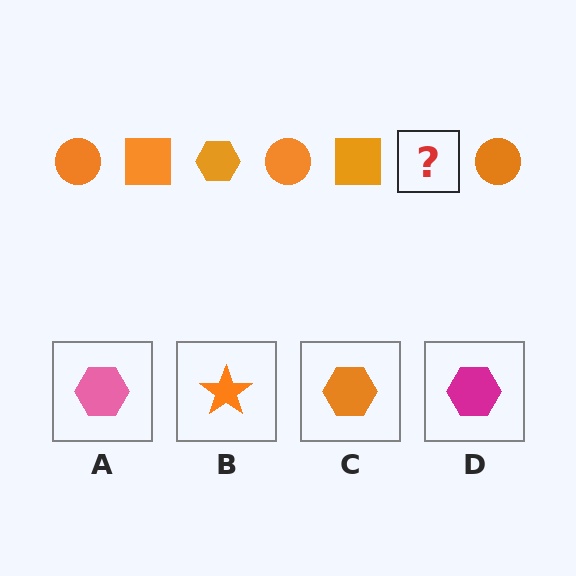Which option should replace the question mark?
Option C.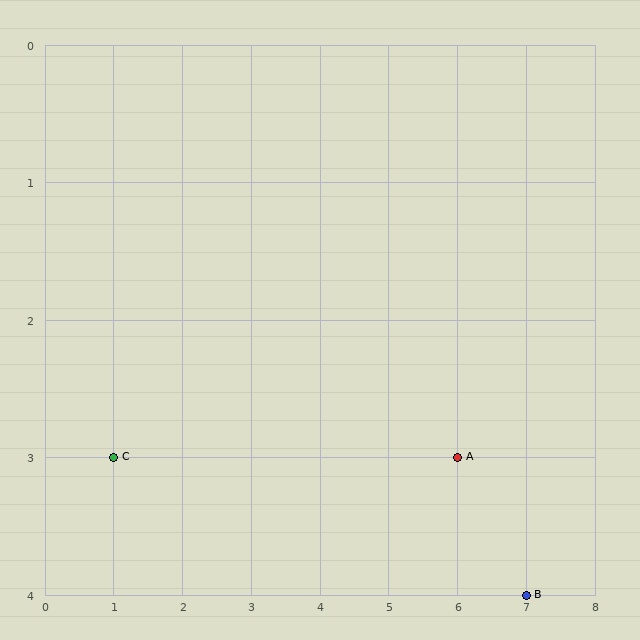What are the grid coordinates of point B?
Point B is at grid coordinates (7, 4).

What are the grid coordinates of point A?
Point A is at grid coordinates (6, 3).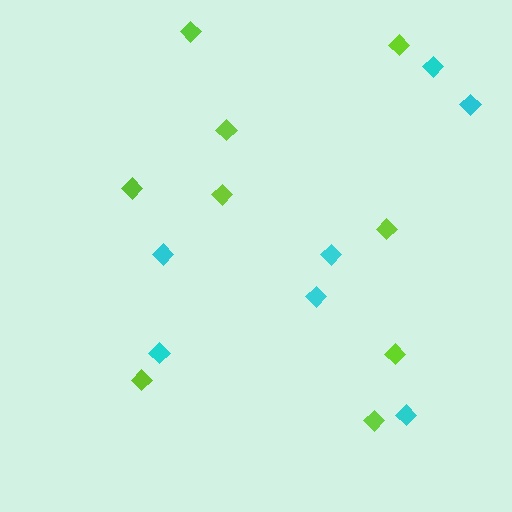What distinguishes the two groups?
There are 2 groups: one group of lime diamonds (9) and one group of cyan diamonds (7).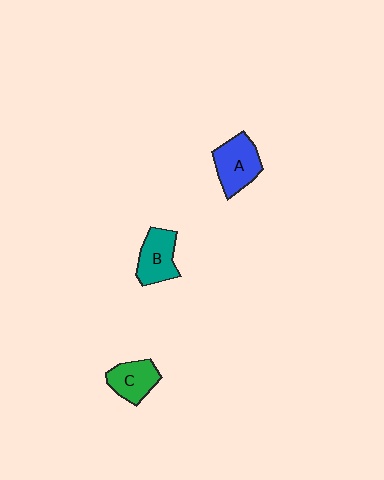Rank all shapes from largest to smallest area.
From largest to smallest: A (blue), B (teal), C (green).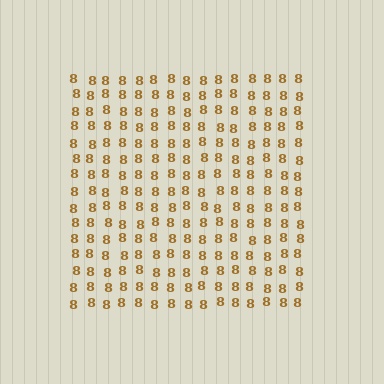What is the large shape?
The large shape is a square.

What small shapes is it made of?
It is made of small digit 8's.